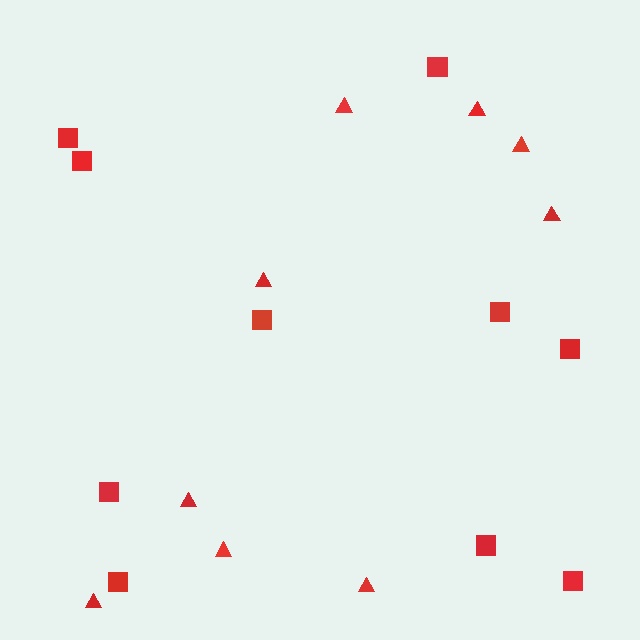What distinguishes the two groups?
There are 2 groups: one group of triangles (9) and one group of squares (10).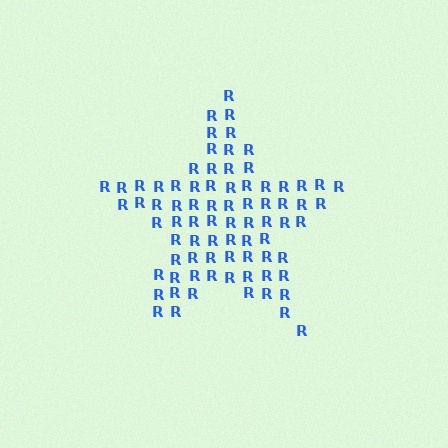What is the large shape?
The large shape is a star.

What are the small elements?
The small elements are letter R's.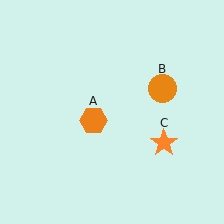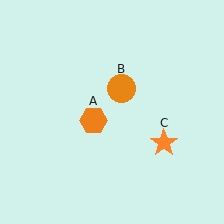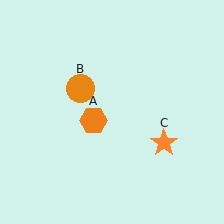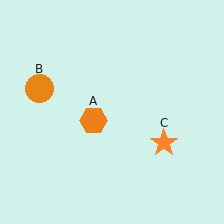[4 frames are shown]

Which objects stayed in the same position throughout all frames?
Orange hexagon (object A) and orange star (object C) remained stationary.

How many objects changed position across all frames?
1 object changed position: orange circle (object B).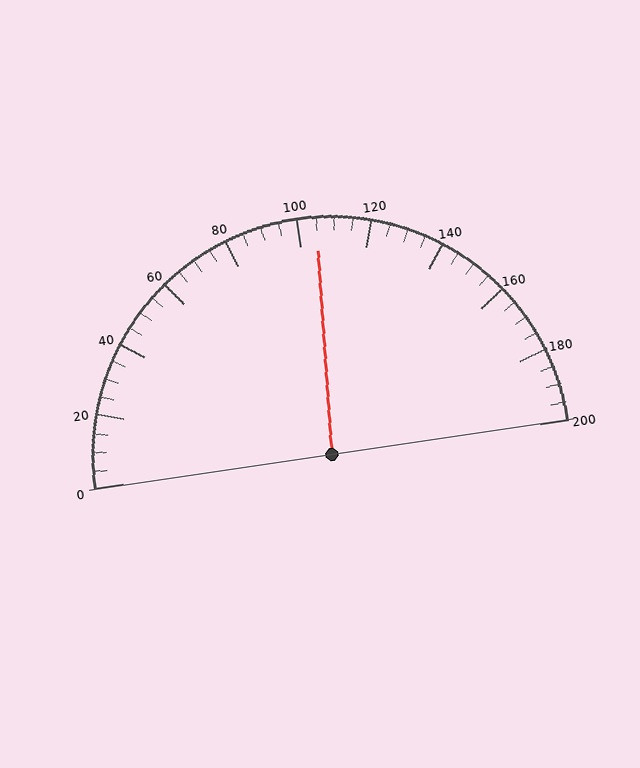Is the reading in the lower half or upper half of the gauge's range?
The reading is in the upper half of the range (0 to 200).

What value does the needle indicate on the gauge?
The needle indicates approximately 105.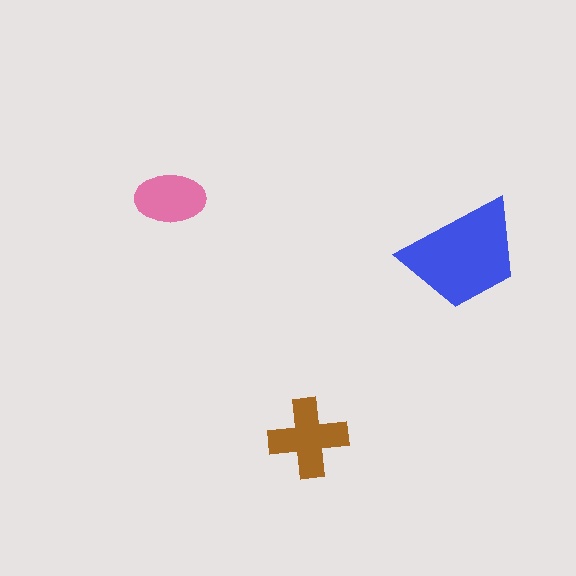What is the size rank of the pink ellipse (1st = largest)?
3rd.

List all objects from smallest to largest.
The pink ellipse, the brown cross, the blue trapezoid.